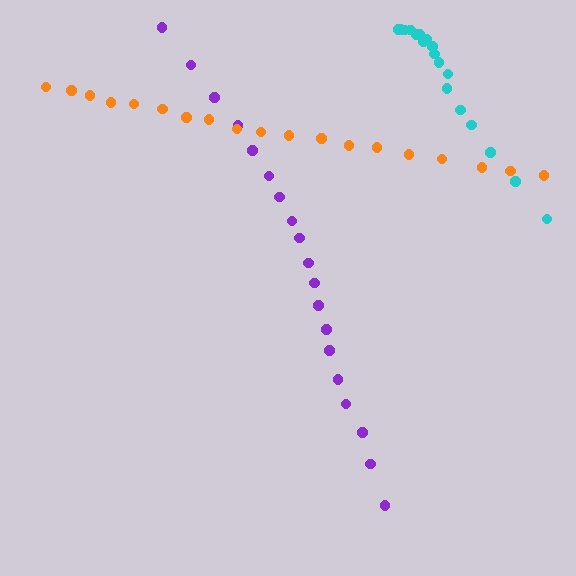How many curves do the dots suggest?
There are 3 distinct paths.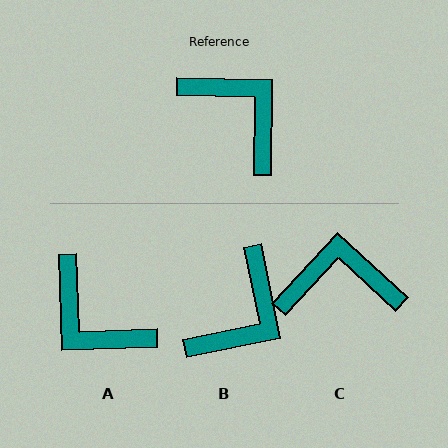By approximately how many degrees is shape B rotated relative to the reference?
Approximately 78 degrees clockwise.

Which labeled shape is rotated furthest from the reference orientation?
A, about 177 degrees away.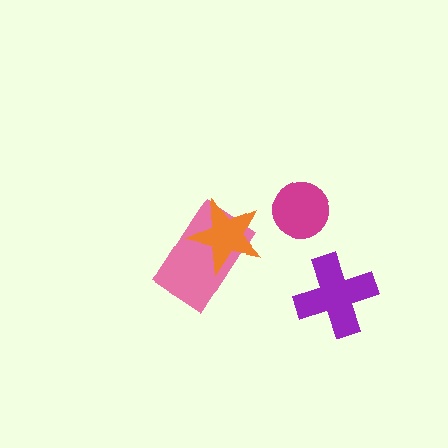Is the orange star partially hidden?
No, no other shape covers it.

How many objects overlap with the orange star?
1 object overlaps with the orange star.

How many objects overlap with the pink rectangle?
1 object overlaps with the pink rectangle.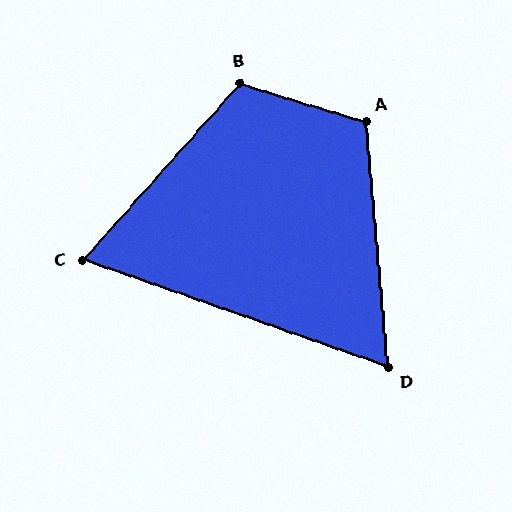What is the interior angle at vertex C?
Approximately 68 degrees (acute).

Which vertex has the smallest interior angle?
D, at approximately 65 degrees.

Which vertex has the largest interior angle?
B, at approximately 115 degrees.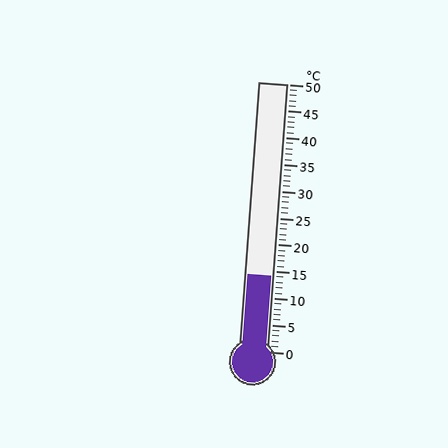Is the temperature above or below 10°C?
The temperature is above 10°C.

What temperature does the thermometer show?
The thermometer shows approximately 14°C.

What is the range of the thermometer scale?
The thermometer scale ranges from 0°C to 50°C.